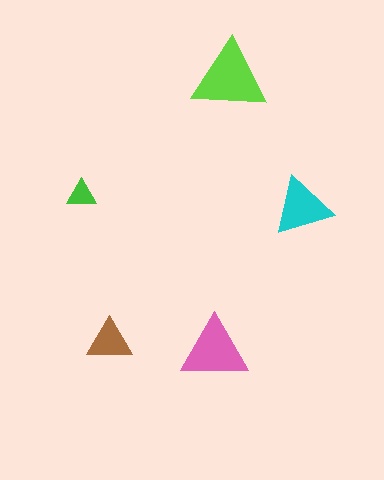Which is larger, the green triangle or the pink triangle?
The pink one.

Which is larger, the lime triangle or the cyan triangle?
The lime one.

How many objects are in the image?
There are 5 objects in the image.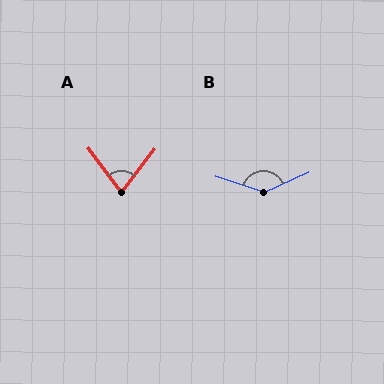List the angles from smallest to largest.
A (74°), B (138°).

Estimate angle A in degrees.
Approximately 74 degrees.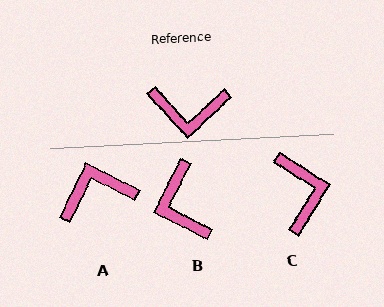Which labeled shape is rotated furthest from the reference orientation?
A, about 159 degrees away.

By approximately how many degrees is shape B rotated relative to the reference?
Approximately 70 degrees clockwise.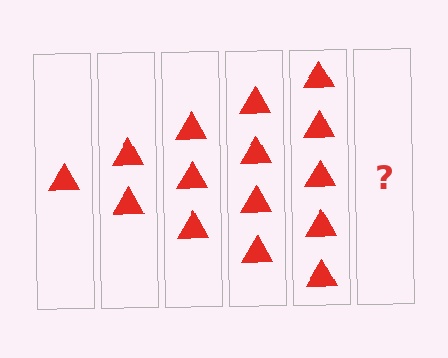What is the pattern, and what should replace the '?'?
The pattern is that each step adds one more triangle. The '?' should be 6 triangles.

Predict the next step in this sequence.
The next step is 6 triangles.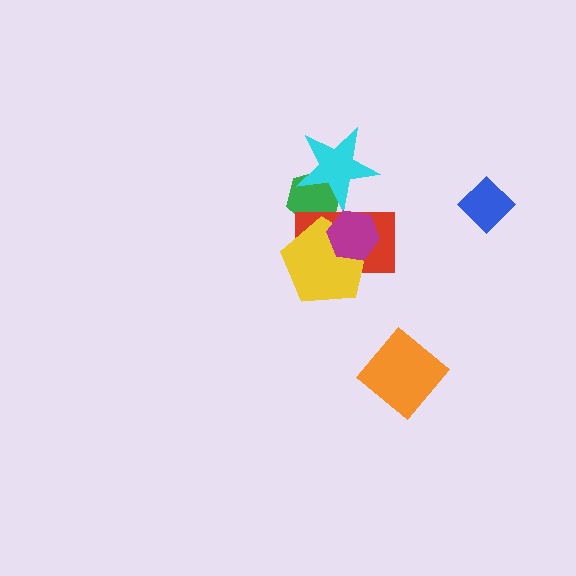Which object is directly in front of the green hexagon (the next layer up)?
The red rectangle is directly in front of the green hexagon.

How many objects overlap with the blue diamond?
0 objects overlap with the blue diamond.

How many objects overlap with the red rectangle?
4 objects overlap with the red rectangle.